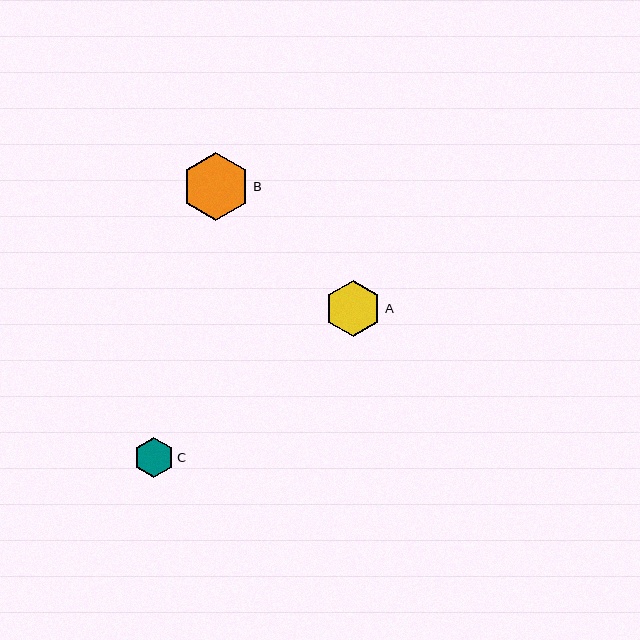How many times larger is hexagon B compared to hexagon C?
Hexagon B is approximately 1.7 times the size of hexagon C.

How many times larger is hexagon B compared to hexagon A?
Hexagon B is approximately 1.2 times the size of hexagon A.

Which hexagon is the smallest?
Hexagon C is the smallest with a size of approximately 40 pixels.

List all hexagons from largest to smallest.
From largest to smallest: B, A, C.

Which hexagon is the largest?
Hexagon B is the largest with a size of approximately 68 pixels.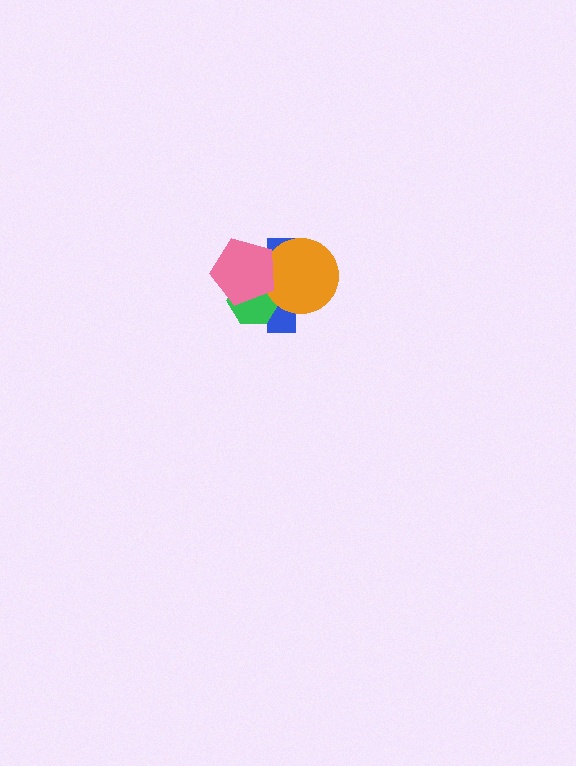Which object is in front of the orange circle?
The pink pentagon is in front of the orange circle.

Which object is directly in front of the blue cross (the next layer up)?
The green hexagon is directly in front of the blue cross.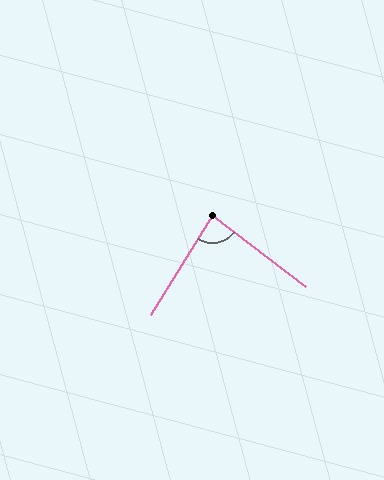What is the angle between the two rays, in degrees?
Approximately 84 degrees.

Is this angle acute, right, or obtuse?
It is acute.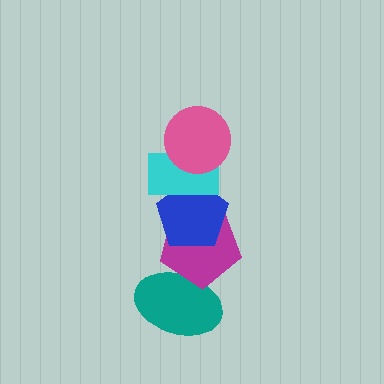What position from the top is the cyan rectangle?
The cyan rectangle is 2nd from the top.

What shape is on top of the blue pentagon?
The cyan rectangle is on top of the blue pentagon.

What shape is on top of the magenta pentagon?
The blue pentagon is on top of the magenta pentagon.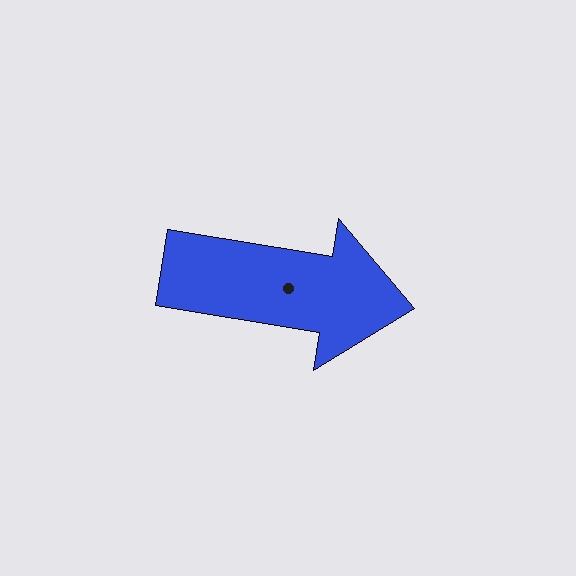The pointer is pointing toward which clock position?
Roughly 3 o'clock.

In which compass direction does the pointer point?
East.